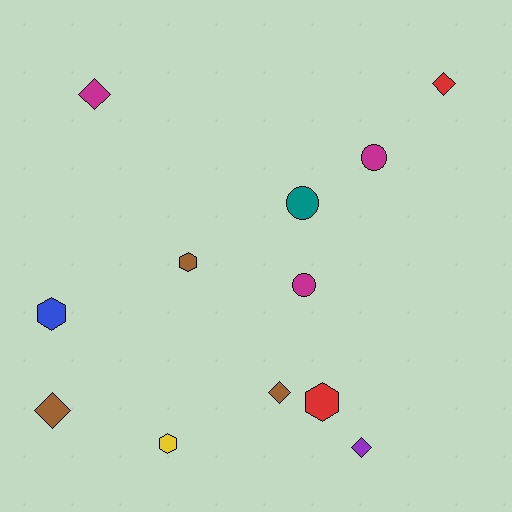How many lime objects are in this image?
There are no lime objects.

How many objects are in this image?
There are 12 objects.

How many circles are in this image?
There are 3 circles.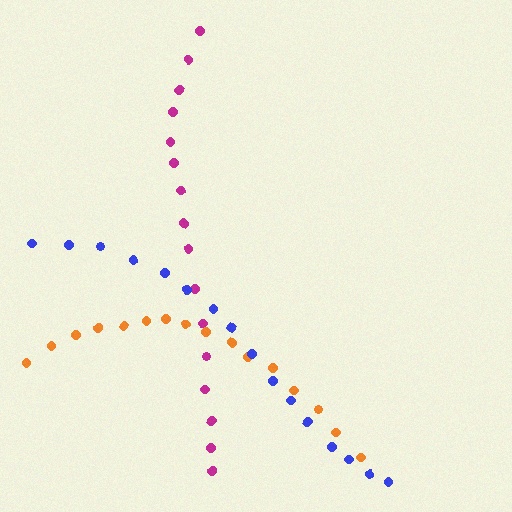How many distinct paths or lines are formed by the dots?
There are 3 distinct paths.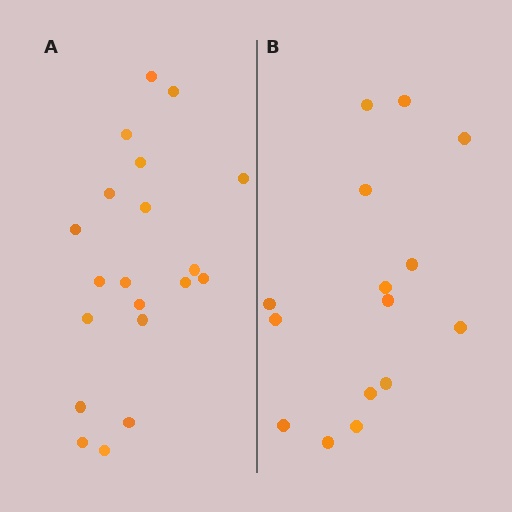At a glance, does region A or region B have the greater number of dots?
Region A (the left region) has more dots.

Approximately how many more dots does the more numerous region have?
Region A has about 5 more dots than region B.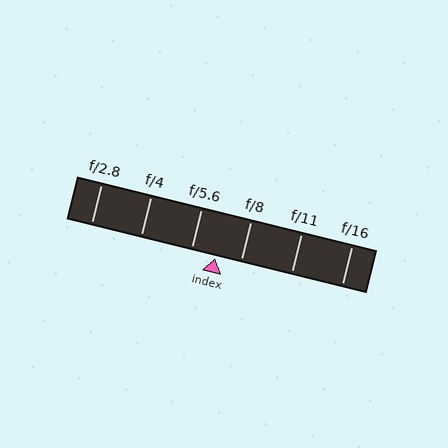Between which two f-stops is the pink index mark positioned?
The index mark is between f/5.6 and f/8.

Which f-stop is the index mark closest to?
The index mark is closest to f/5.6.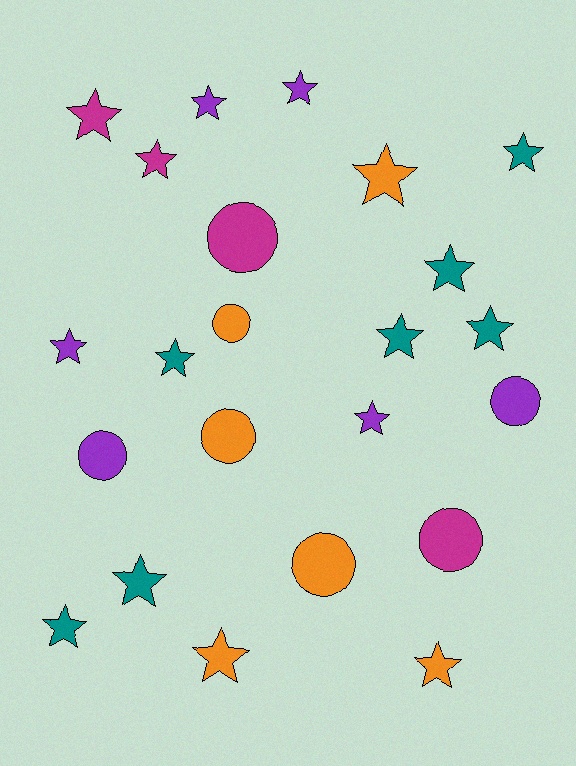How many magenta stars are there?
There are 2 magenta stars.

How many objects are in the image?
There are 23 objects.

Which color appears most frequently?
Teal, with 7 objects.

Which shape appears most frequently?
Star, with 16 objects.